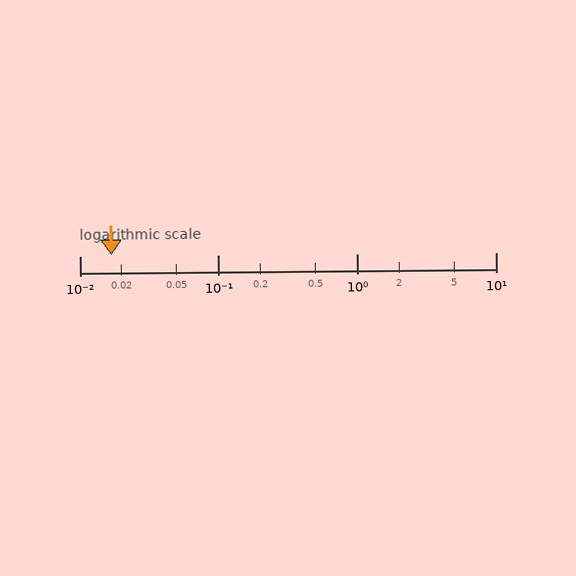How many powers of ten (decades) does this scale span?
The scale spans 3 decades, from 0.01 to 10.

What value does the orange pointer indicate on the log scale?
The pointer indicates approximately 0.017.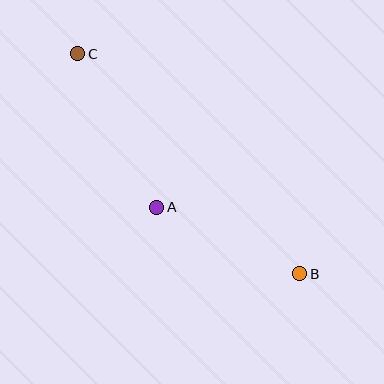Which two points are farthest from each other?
Points B and C are farthest from each other.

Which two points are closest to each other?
Points A and B are closest to each other.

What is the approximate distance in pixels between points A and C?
The distance between A and C is approximately 173 pixels.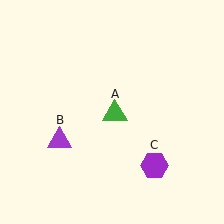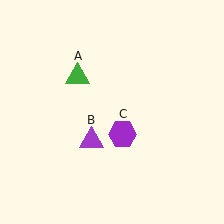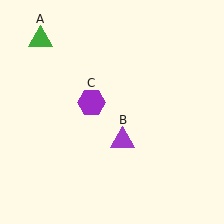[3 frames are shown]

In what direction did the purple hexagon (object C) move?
The purple hexagon (object C) moved up and to the left.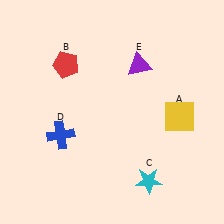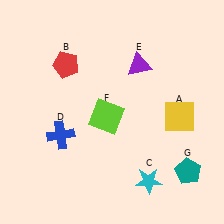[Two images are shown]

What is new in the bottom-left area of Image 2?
A lime square (F) was added in the bottom-left area of Image 2.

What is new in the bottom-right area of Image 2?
A teal pentagon (G) was added in the bottom-right area of Image 2.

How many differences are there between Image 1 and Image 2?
There are 2 differences between the two images.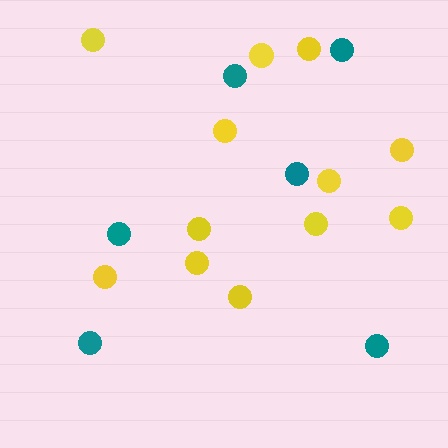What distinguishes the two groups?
There are 2 groups: one group of yellow circles (12) and one group of teal circles (6).